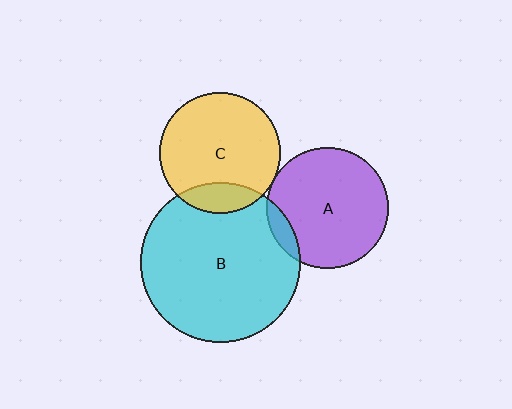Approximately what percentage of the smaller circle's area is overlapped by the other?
Approximately 15%.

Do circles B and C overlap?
Yes.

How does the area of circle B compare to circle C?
Approximately 1.7 times.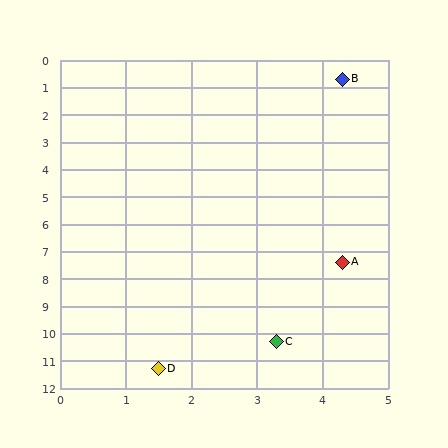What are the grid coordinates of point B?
Point B is at approximately (4.3, 0.7).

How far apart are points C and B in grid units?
Points C and B are about 9.7 grid units apart.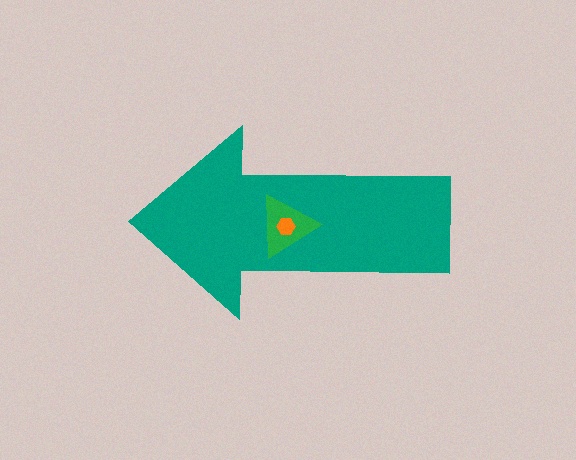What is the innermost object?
The orange hexagon.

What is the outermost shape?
The teal arrow.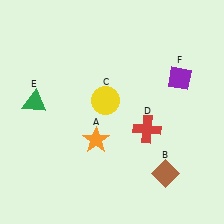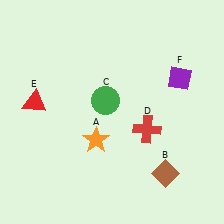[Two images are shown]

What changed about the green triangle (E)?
In Image 1, E is green. In Image 2, it changed to red.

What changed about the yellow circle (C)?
In Image 1, C is yellow. In Image 2, it changed to green.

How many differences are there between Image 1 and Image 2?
There are 2 differences between the two images.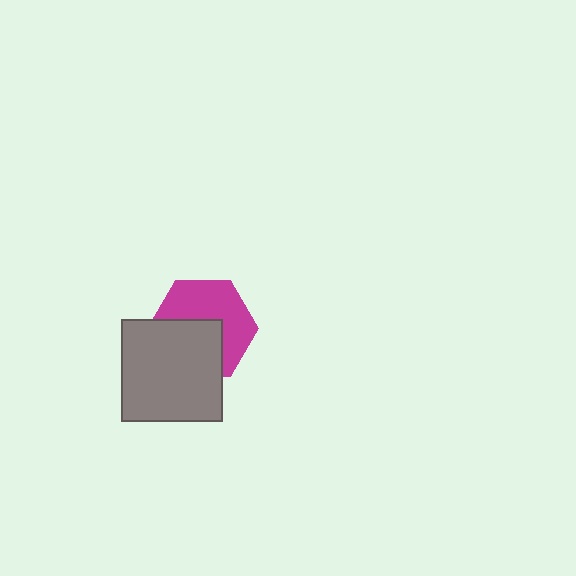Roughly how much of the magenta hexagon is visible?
About half of it is visible (roughly 55%).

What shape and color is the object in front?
The object in front is a gray square.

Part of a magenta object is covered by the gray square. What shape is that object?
It is a hexagon.